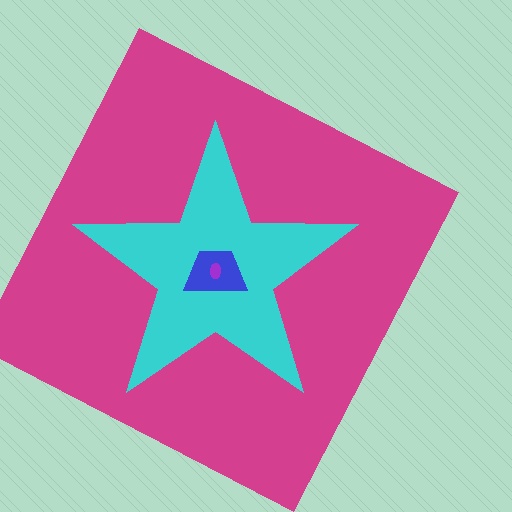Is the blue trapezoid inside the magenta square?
Yes.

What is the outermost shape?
The magenta square.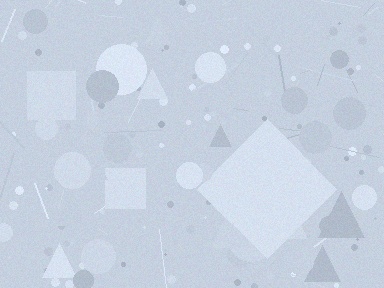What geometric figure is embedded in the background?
A diamond is embedded in the background.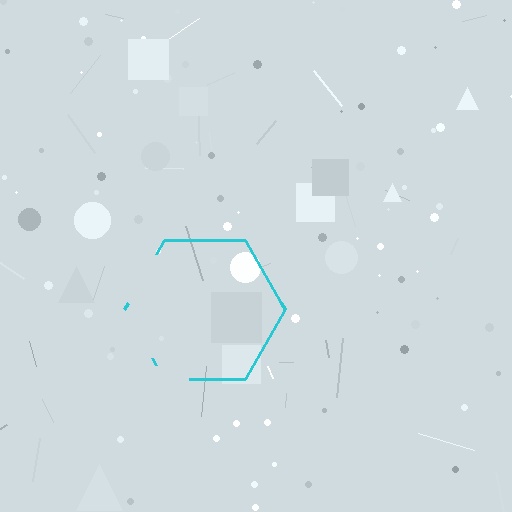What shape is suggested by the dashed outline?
The dashed outline suggests a hexagon.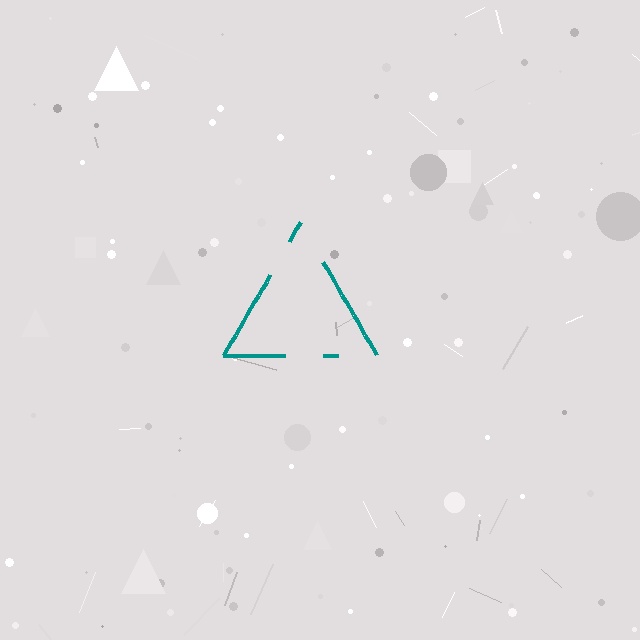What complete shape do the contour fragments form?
The contour fragments form a triangle.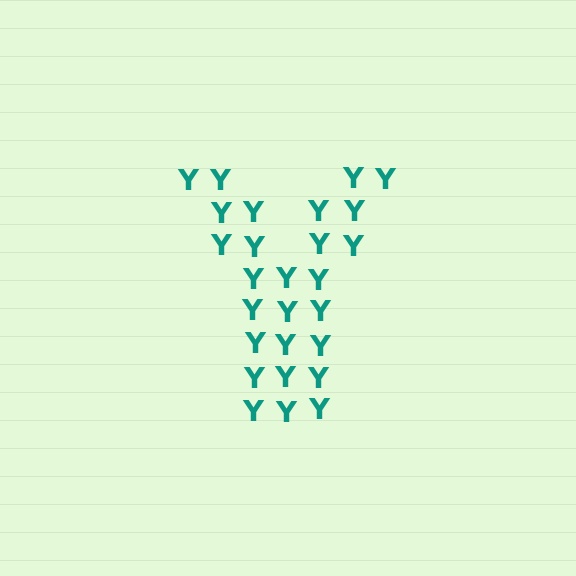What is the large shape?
The large shape is the letter Y.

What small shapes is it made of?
It is made of small letter Y's.